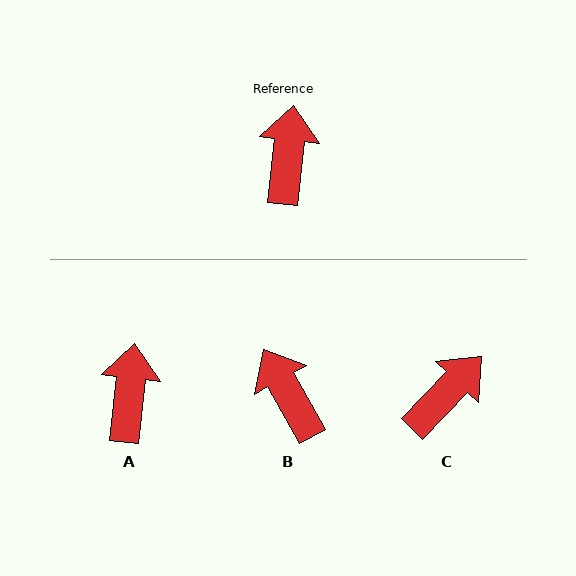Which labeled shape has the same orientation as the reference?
A.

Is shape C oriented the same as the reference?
No, it is off by about 38 degrees.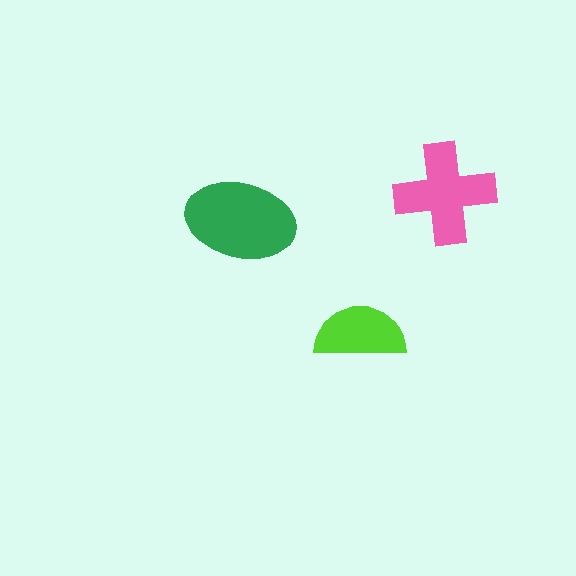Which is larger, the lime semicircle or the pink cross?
The pink cross.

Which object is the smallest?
The lime semicircle.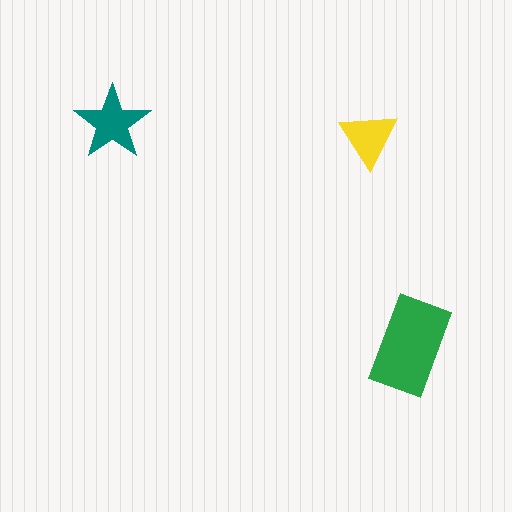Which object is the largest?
The green rectangle.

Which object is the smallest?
The yellow triangle.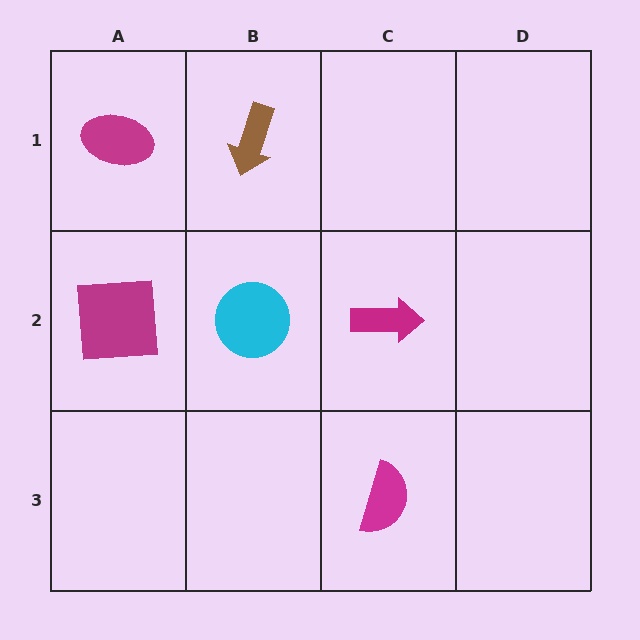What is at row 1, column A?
A magenta ellipse.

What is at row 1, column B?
A brown arrow.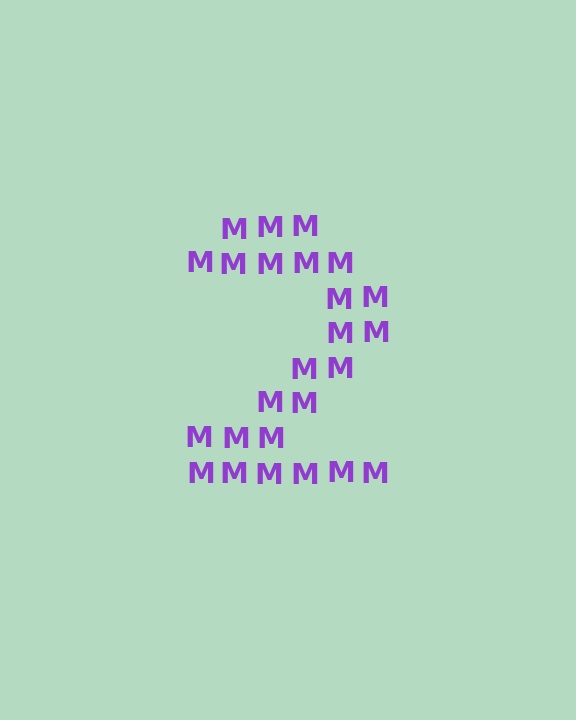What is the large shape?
The large shape is the digit 2.